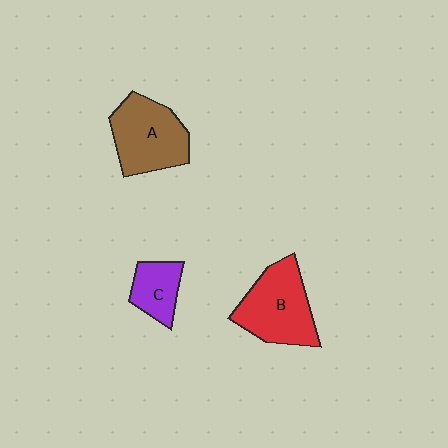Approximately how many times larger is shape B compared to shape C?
Approximately 2.0 times.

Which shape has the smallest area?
Shape C (purple).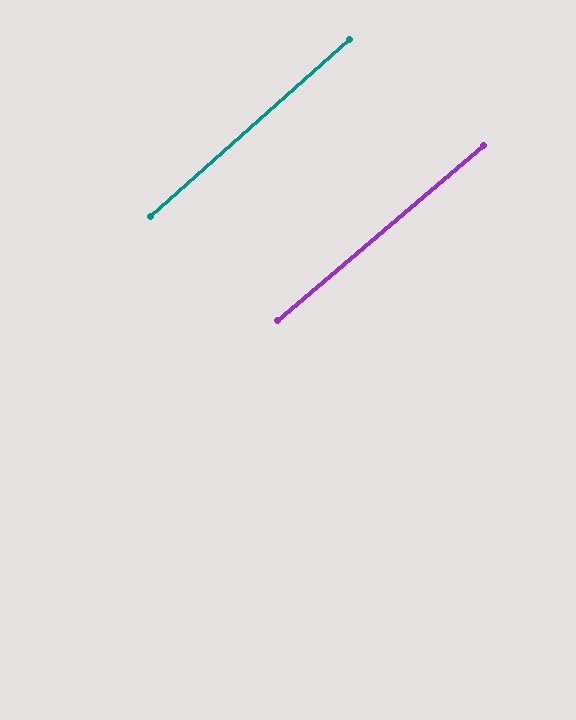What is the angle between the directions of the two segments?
Approximately 1 degree.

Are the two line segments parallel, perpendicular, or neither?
Parallel — their directions differ by only 1.2°.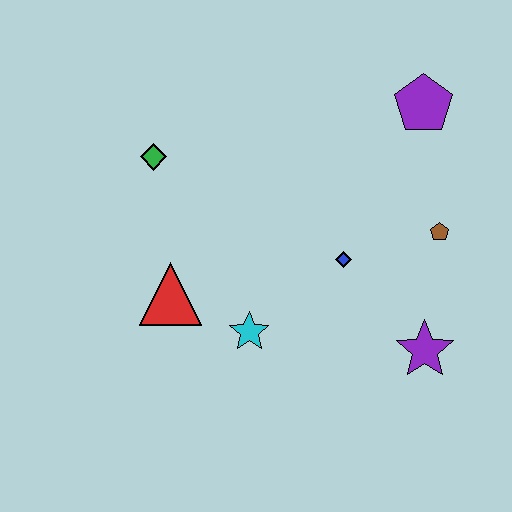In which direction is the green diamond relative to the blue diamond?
The green diamond is to the left of the blue diamond.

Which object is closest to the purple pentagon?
The brown pentagon is closest to the purple pentagon.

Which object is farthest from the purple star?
The green diamond is farthest from the purple star.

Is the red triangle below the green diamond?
Yes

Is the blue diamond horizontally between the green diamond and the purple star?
Yes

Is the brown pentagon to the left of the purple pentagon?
No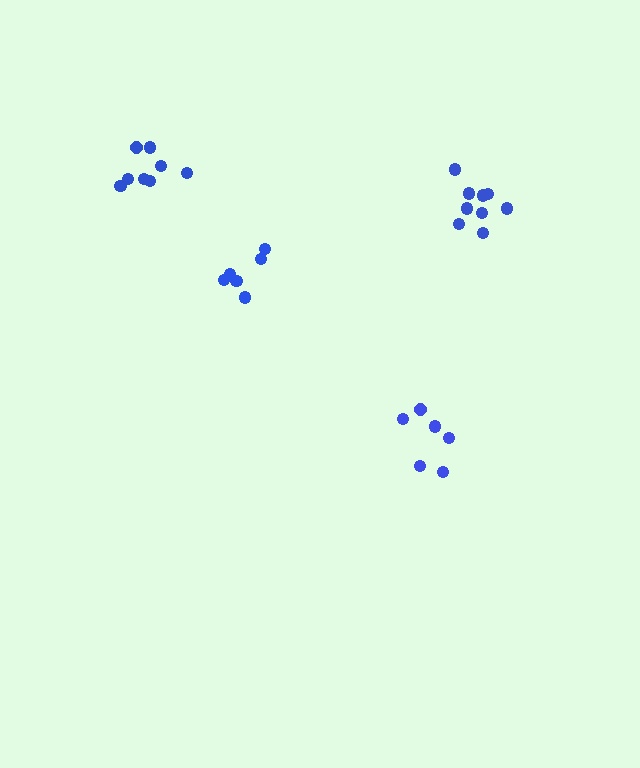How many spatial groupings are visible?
There are 4 spatial groupings.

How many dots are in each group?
Group 1: 8 dots, Group 2: 9 dots, Group 3: 6 dots, Group 4: 6 dots (29 total).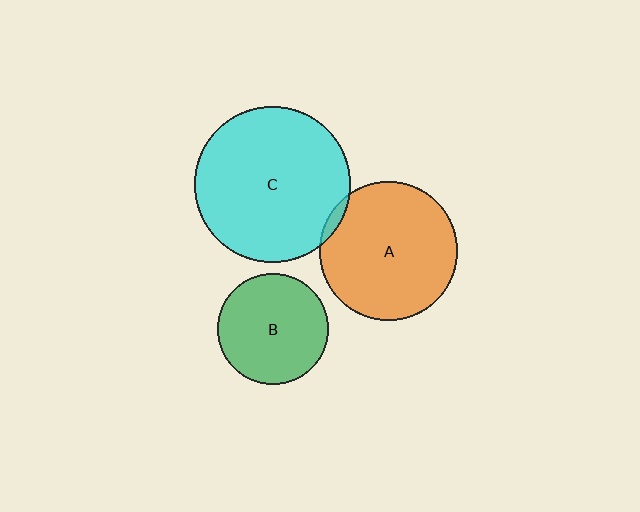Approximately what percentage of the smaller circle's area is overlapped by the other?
Approximately 5%.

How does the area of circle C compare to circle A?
Approximately 1.3 times.